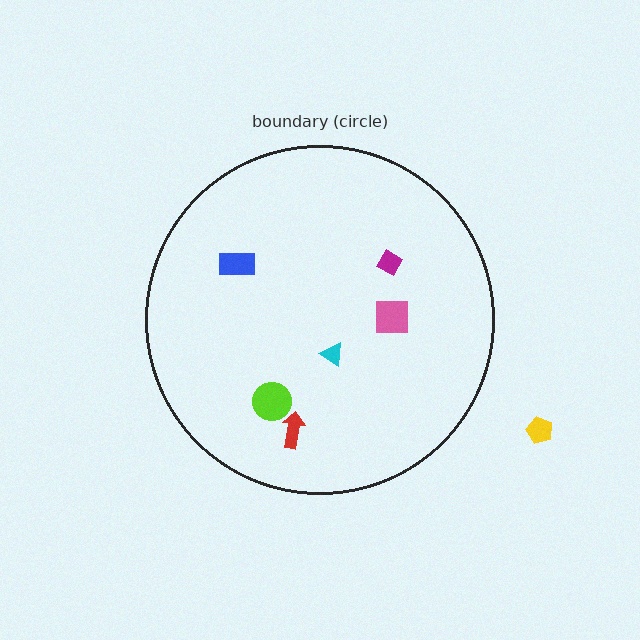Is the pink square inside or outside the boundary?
Inside.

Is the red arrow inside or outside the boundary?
Inside.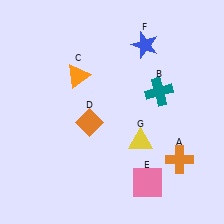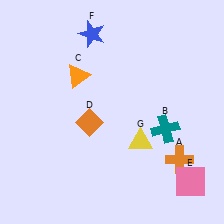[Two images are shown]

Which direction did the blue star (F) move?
The blue star (F) moved left.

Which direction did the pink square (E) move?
The pink square (E) moved right.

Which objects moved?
The objects that moved are: the teal cross (B), the pink square (E), the blue star (F).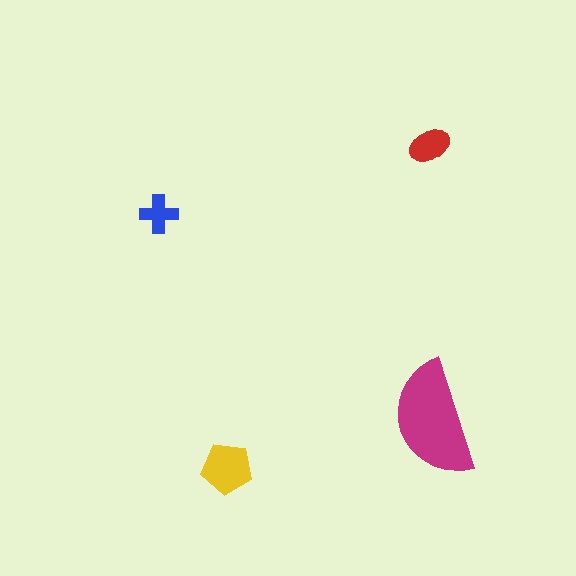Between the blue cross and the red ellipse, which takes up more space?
The red ellipse.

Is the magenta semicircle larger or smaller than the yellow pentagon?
Larger.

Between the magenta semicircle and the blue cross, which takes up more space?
The magenta semicircle.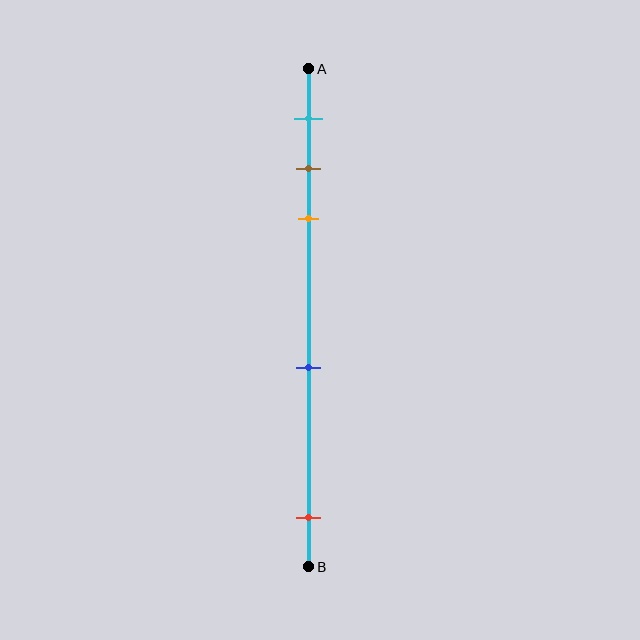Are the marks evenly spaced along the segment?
No, the marks are not evenly spaced.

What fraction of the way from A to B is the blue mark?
The blue mark is approximately 60% (0.6) of the way from A to B.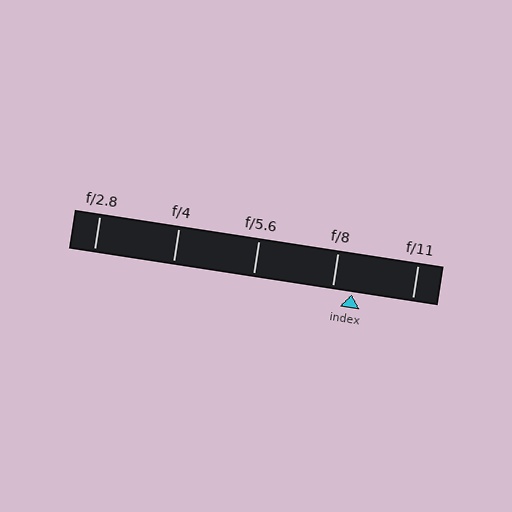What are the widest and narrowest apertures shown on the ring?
The widest aperture shown is f/2.8 and the narrowest is f/11.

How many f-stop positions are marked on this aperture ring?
There are 5 f-stop positions marked.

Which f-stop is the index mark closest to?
The index mark is closest to f/8.